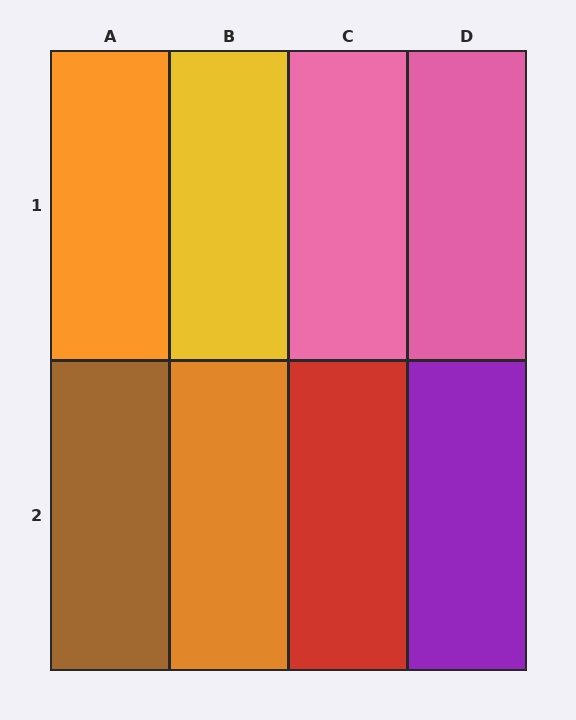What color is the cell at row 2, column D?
Purple.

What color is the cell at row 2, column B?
Orange.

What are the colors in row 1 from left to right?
Orange, yellow, pink, pink.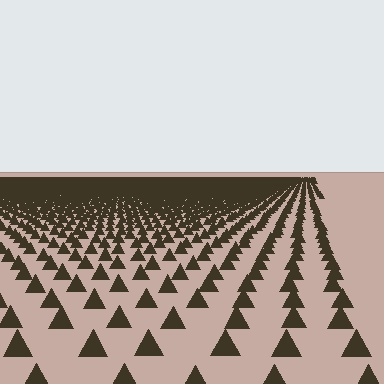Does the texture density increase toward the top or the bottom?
Density increases toward the top.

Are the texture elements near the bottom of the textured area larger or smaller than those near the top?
Larger. Near the bottom, elements are closer to the viewer and appear at a bigger on-screen size.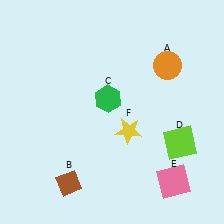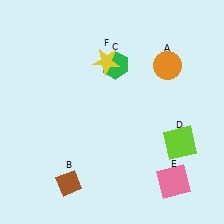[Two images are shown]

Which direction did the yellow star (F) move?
The yellow star (F) moved up.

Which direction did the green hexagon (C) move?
The green hexagon (C) moved up.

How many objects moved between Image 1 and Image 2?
2 objects moved between the two images.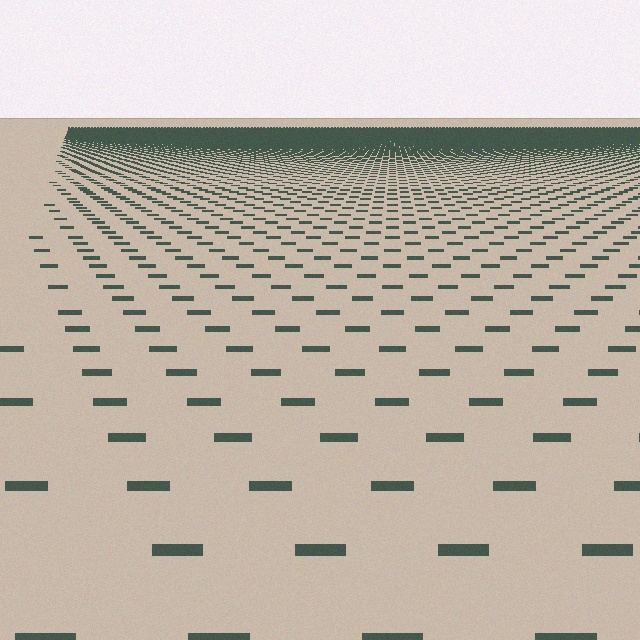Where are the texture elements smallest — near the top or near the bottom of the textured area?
Near the top.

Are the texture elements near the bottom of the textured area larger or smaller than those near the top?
Larger. Near the bottom, elements are closer to the viewer and appear at a bigger on-screen size.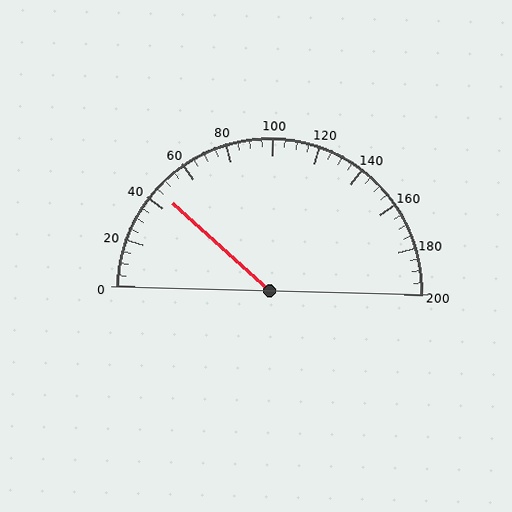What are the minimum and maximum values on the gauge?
The gauge ranges from 0 to 200.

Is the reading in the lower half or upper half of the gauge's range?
The reading is in the lower half of the range (0 to 200).